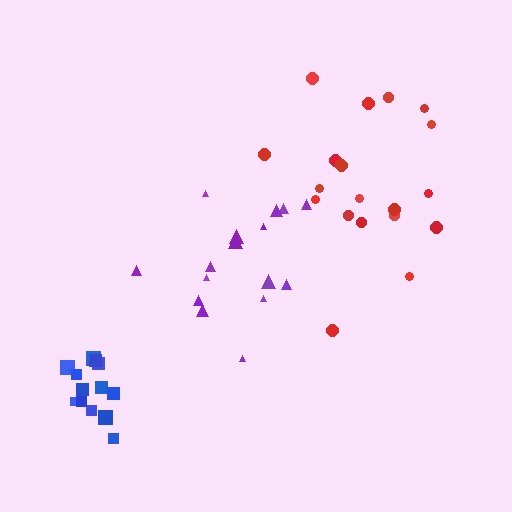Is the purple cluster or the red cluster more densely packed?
Purple.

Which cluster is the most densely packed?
Blue.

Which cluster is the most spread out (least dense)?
Red.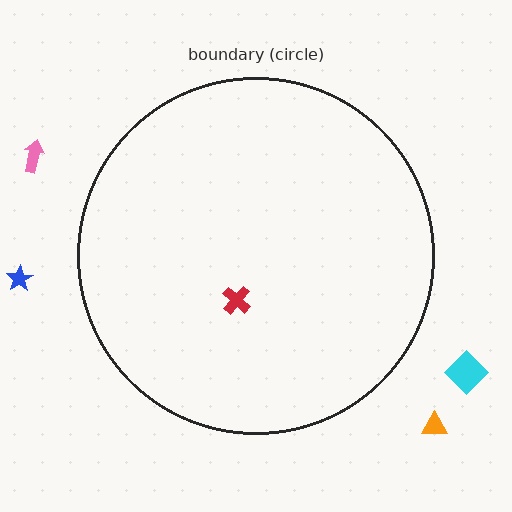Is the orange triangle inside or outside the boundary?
Outside.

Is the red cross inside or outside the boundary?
Inside.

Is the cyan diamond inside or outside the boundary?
Outside.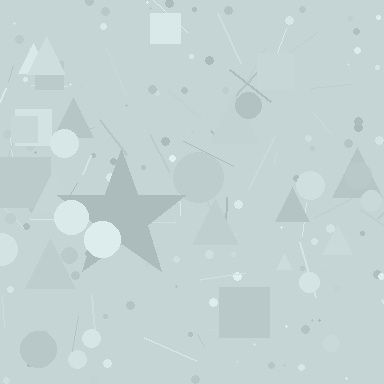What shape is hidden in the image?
A star is hidden in the image.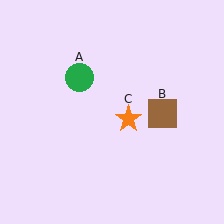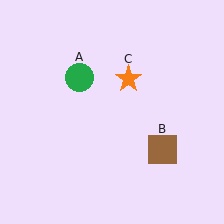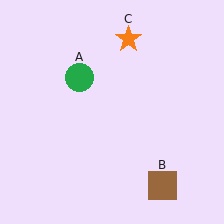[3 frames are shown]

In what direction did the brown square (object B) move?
The brown square (object B) moved down.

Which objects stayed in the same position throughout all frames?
Green circle (object A) remained stationary.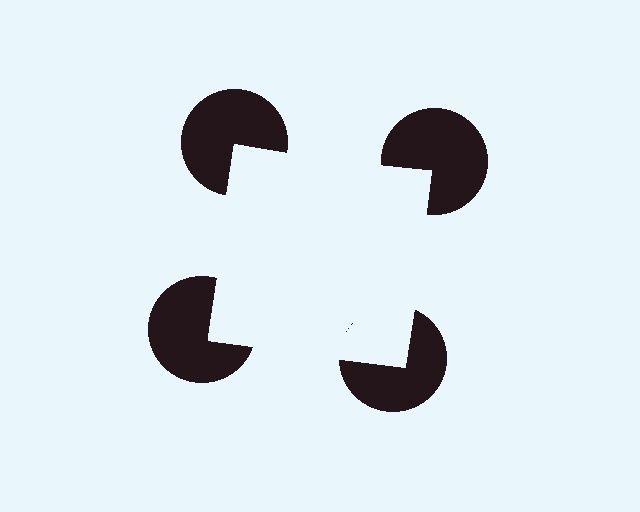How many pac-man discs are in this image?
There are 4 — one at each vertex of the illusory square.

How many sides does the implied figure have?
4 sides.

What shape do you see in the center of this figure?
An illusory square — its edges are inferred from the aligned wedge cuts in the pac-man discs, not physically drawn.